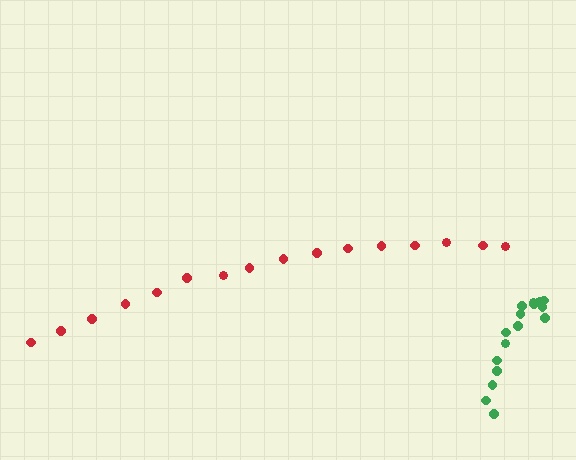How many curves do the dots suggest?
There are 2 distinct paths.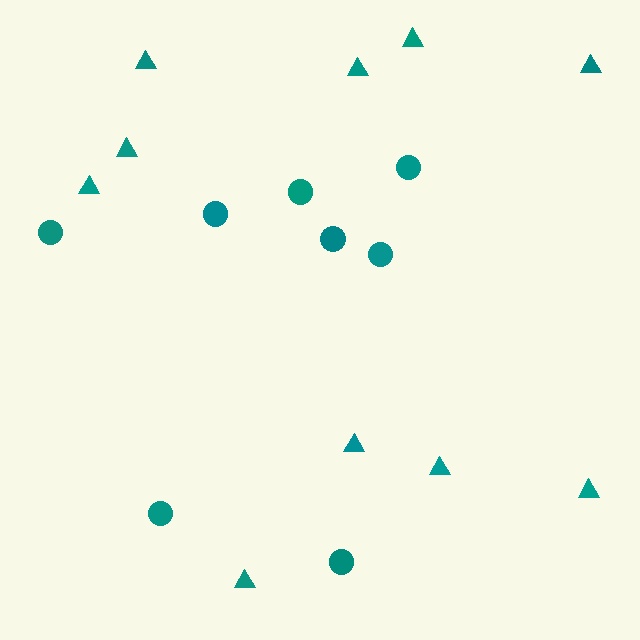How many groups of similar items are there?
There are 2 groups: one group of circles (8) and one group of triangles (10).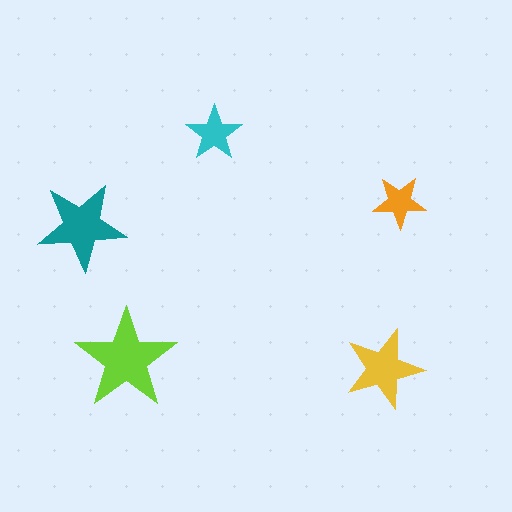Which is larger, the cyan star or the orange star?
The cyan one.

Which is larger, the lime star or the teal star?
The lime one.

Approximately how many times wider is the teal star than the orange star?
About 1.5 times wider.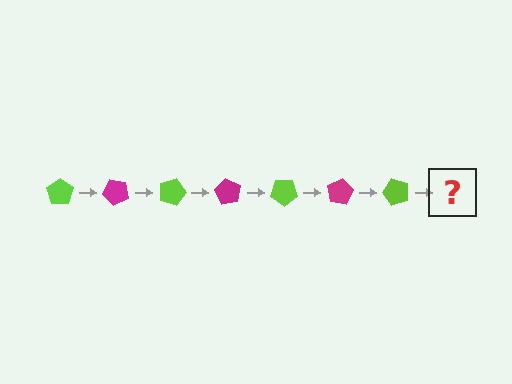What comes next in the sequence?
The next element should be a magenta pentagon, rotated 315 degrees from the start.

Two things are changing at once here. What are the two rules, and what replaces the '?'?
The two rules are that it rotates 45 degrees each step and the color cycles through lime and magenta. The '?' should be a magenta pentagon, rotated 315 degrees from the start.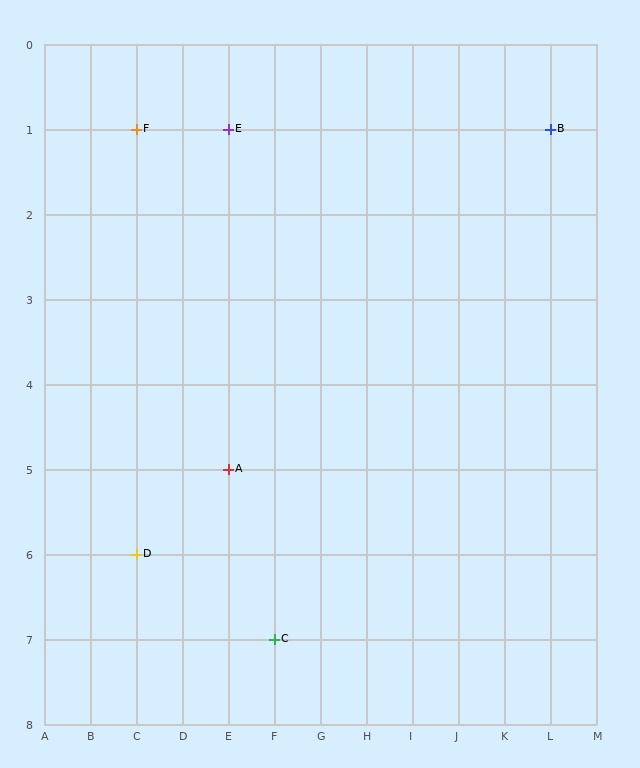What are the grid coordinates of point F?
Point F is at grid coordinates (C, 1).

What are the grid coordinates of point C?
Point C is at grid coordinates (F, 7).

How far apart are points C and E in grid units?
Points C and E are 1 column and 6 rows apart (about 6.1 grid units diagonally).